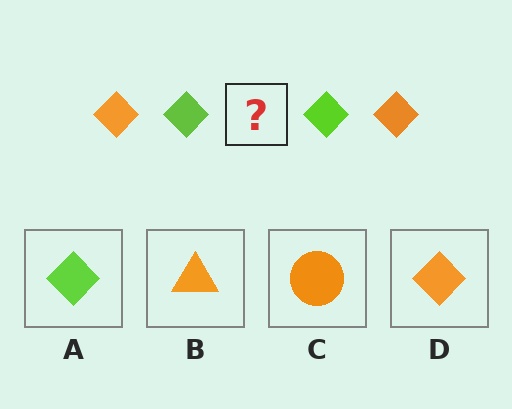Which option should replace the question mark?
Option D.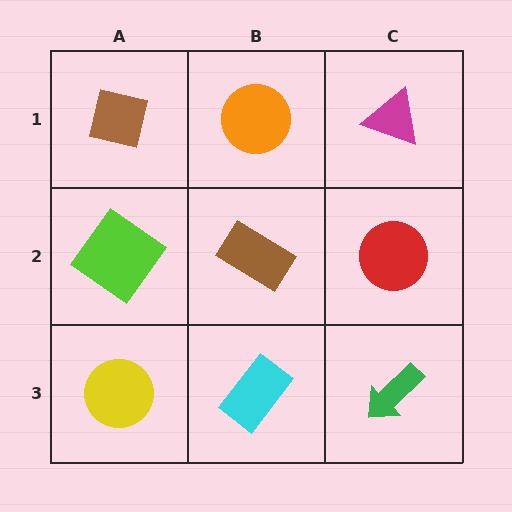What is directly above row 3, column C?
A red circle.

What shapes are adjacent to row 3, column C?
A red circle (row 2, column C), a cyan rectangle (row 3, column B).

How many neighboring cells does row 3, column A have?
2.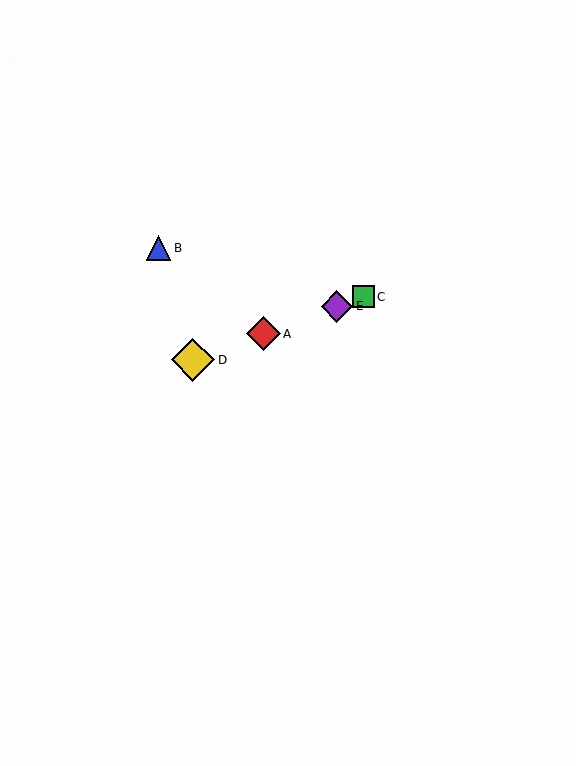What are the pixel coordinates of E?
Object E is at (337, 306).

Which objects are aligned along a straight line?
Objects A, C, D, E are aligned along a straight line.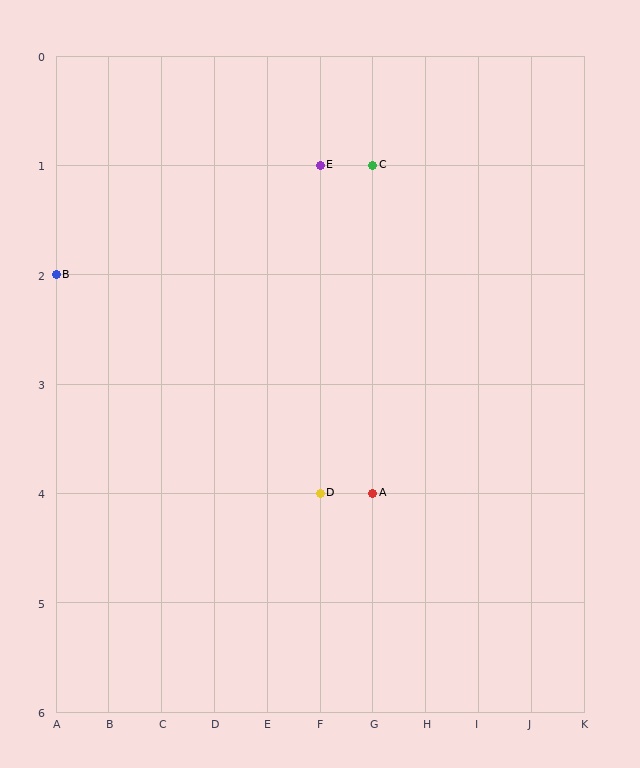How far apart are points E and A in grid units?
Points E and A are 1 column and 3 rows apart (about 3.2 grid units diagonally).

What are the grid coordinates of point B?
Point B is at grid coordinates (A, 2).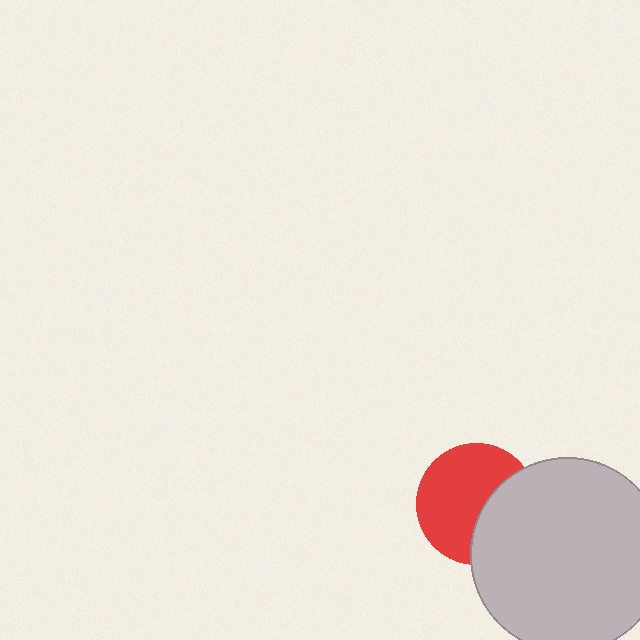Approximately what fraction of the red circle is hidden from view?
Roughly 37% of the red circle is hidden behind the light gray circle.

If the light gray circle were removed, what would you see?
You would see the complete red circle.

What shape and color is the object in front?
The object in front is a light gray circle.